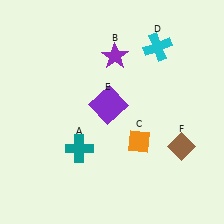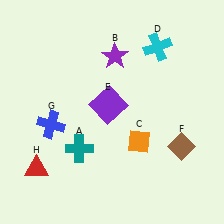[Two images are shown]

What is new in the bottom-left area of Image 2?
A red triangle (H) was added in the bottom-left area of Image 2.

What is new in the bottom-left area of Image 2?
A blue cross (G) was added in the bottom-left area of Image 2.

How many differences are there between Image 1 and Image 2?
There are 2 differences between the two images.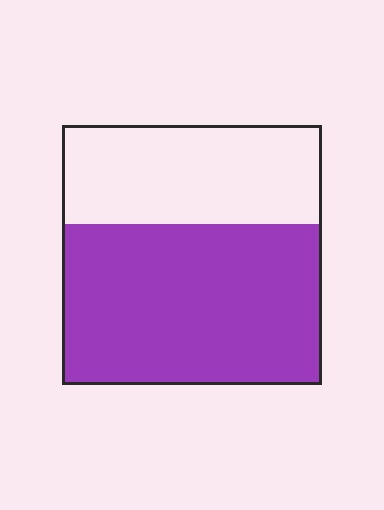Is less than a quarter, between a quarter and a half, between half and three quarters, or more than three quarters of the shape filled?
Between half and three quarters.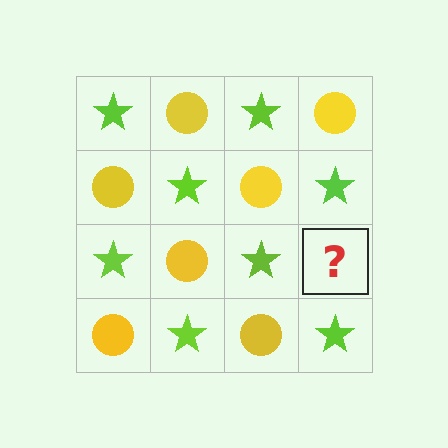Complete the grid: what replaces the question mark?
The question mark should be replaced with a yellow circle.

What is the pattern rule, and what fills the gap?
The rule is that it alternates lime star and yellow circle in a checkerboard pattern. The gap should be filled with a yellow circle.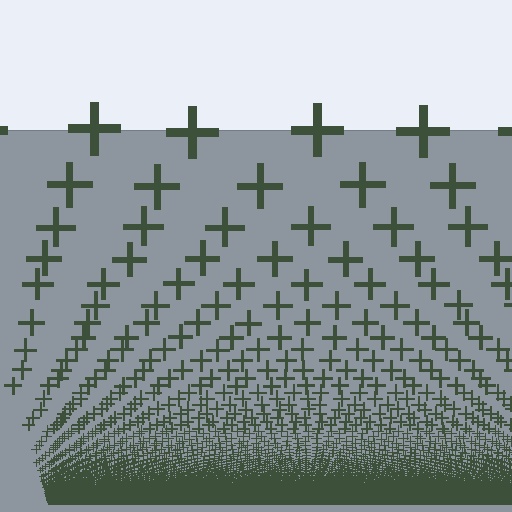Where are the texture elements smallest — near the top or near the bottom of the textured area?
Near the bottom.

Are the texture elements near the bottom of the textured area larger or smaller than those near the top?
Smaller. The gradient is inverted — elements near the bottom are smaller and denser.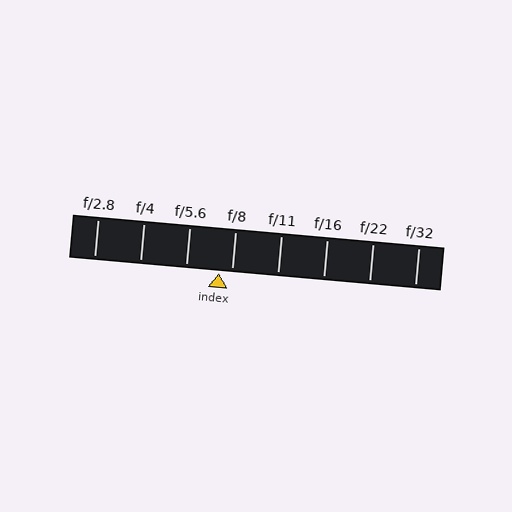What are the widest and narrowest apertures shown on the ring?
The widest aperture shown is f/2.8 and the narrowest is f/32.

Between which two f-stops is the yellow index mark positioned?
The index mark is between f/5.6 and f/8.